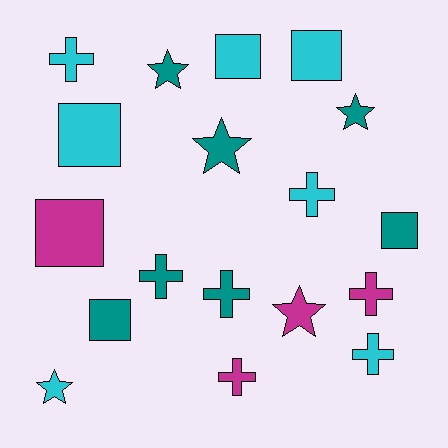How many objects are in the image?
There are 18 objects.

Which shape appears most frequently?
Cross, with 7 objects.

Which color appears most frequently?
Cyan, with 7 objects.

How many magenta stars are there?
There is 1 magenta star.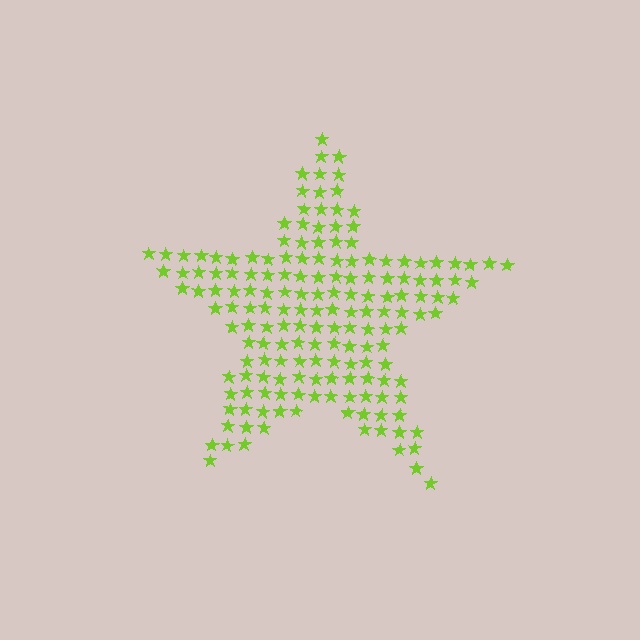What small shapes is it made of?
It is made of small stars.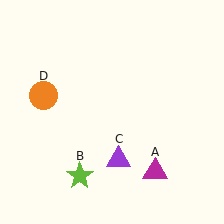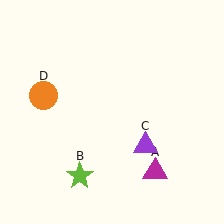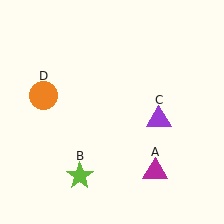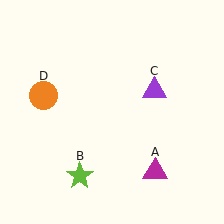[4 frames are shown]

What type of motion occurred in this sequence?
The purple triangle (object C) rotated counterclockwise around the center of the scene.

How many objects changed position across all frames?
1 object changed position: purple triangle (object C).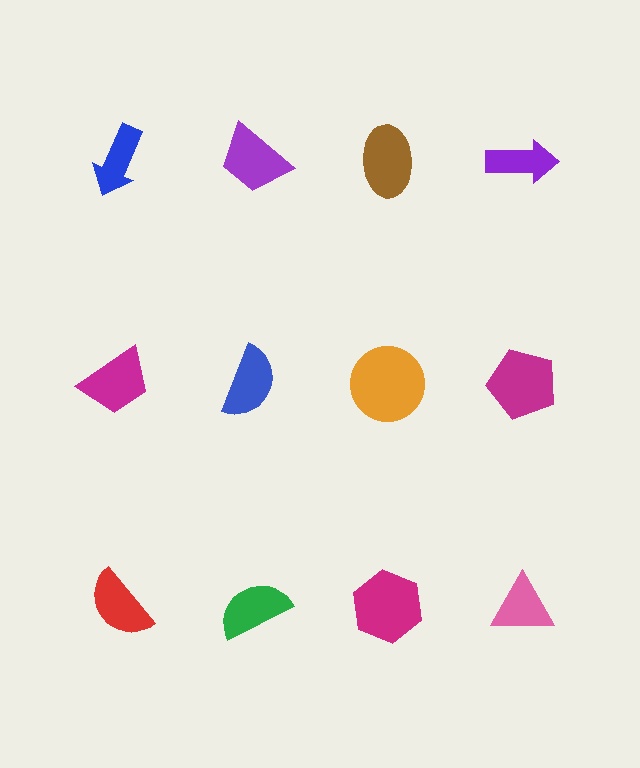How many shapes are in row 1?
4 shapes.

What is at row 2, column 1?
A magenta trapezoid.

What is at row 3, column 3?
A magenta hexagon.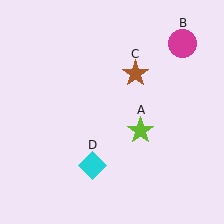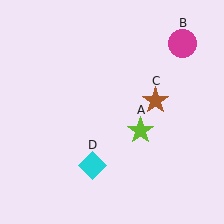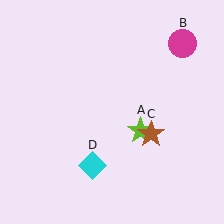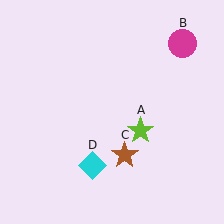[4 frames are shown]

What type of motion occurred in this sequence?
The brown star (object C) rotated clockwise around the center of the scene.